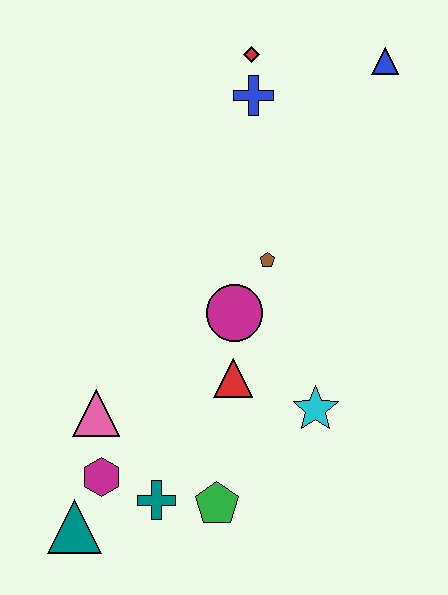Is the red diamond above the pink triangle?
Yes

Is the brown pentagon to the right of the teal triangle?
Yes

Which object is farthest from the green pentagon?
The blue triangle is farthest from the green pentagon.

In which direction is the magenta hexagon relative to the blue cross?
The magenta hexagon is below the blue cross.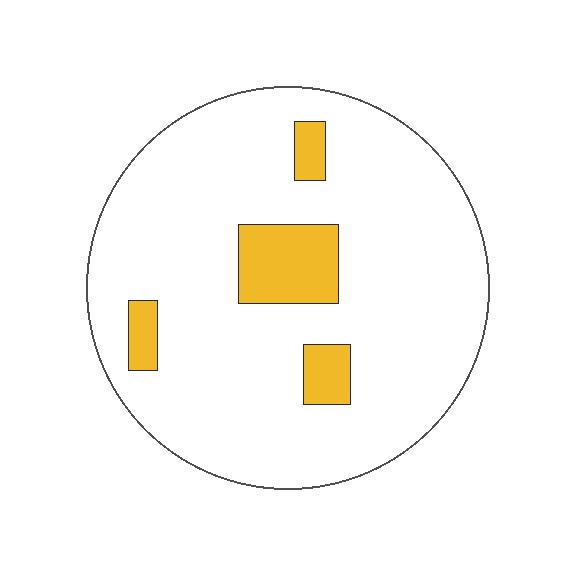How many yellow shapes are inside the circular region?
4.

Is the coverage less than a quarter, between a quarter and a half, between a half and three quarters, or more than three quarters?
Less than a quarter.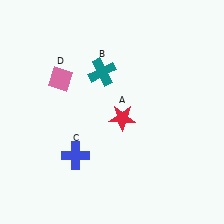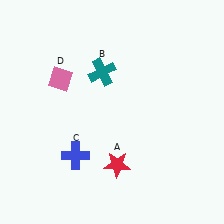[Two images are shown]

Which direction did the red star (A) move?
The red star (A) moved down.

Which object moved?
The red star (A) moved down.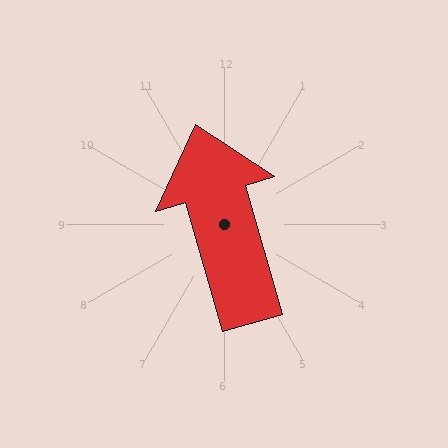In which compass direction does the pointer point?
North.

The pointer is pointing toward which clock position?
Roughly 11 o'clock.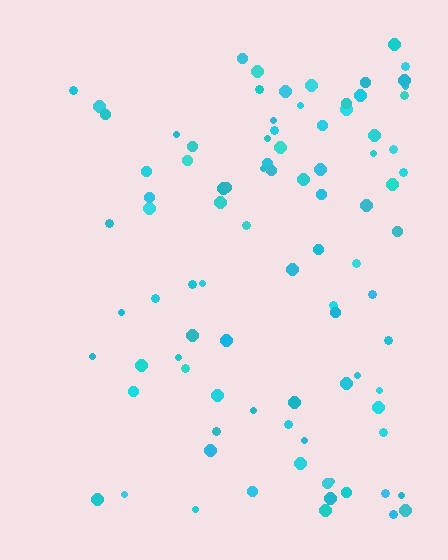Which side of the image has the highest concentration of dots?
The right.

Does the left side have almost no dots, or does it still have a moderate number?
Still a moderate number, just noticeably fewer than the right.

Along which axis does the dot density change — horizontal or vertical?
Horizontal.